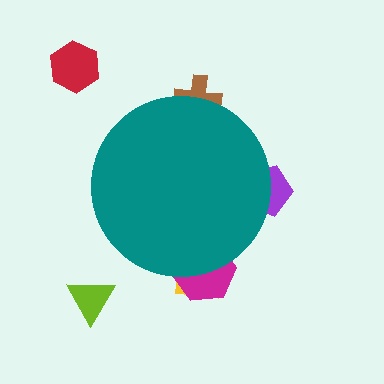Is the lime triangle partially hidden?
No, the lime triangle is fully visible.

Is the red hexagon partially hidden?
No, the red hexagon is fully visible.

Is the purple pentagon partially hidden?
Yes, the purple pentagon is partially hidden behind the teal circle.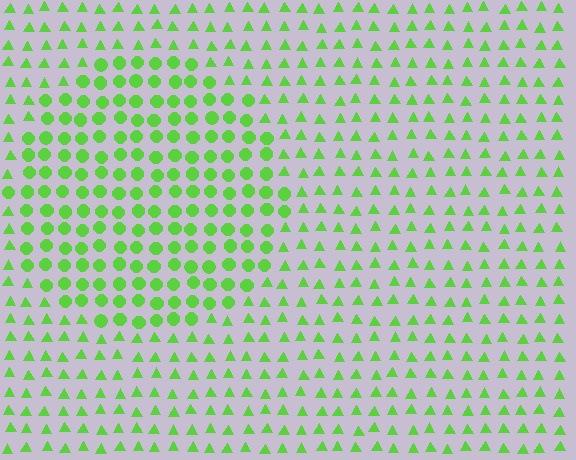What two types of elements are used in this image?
The image uses circles inside the circle region and triangles outside it.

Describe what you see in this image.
The image is filled with small lime elements arranged in a uniform grid. A circle-shaped region contains circles, while the surrounding area contains triangles. The boundary is defined purely by the change in element shape.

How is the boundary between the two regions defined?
The boundary is defined by a change in element shape: circles inside vs. triangles outside. All elements share the same color and spacing.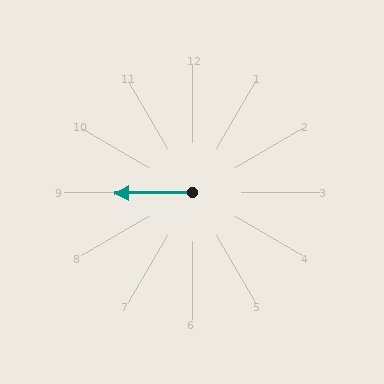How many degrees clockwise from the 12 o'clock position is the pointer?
Approximately 269 degrees.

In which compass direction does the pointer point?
West.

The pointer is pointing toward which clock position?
Roughly 9 o'clock.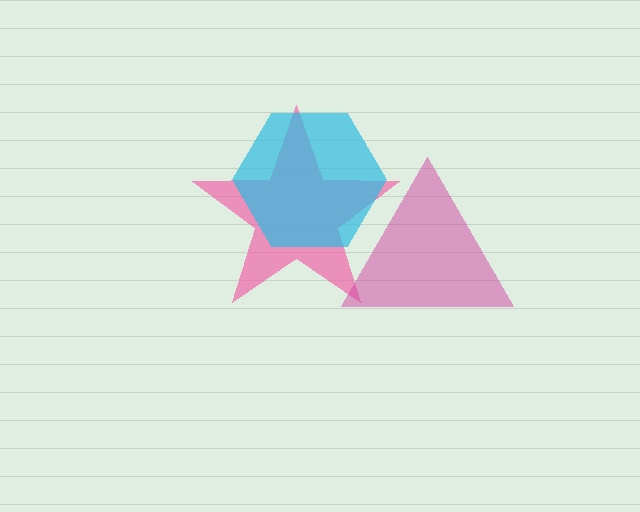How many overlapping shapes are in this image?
There are 3 overlapping shapes in the image.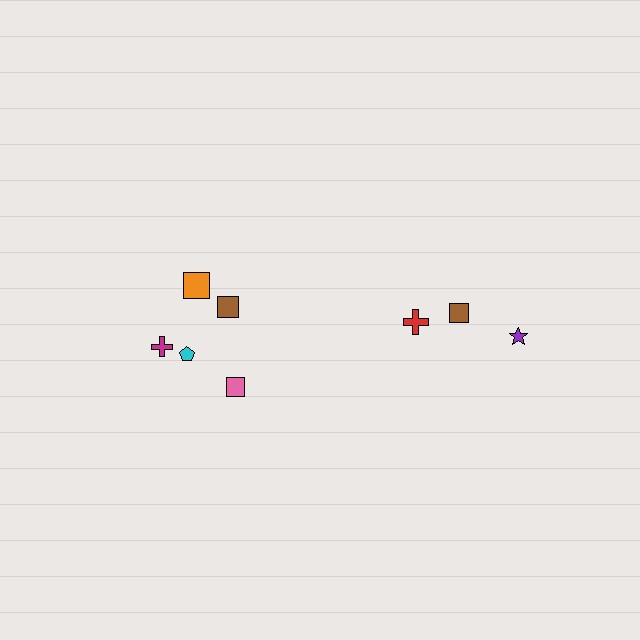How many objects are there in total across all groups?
There are 8 objects.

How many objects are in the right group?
There are 3 objects.